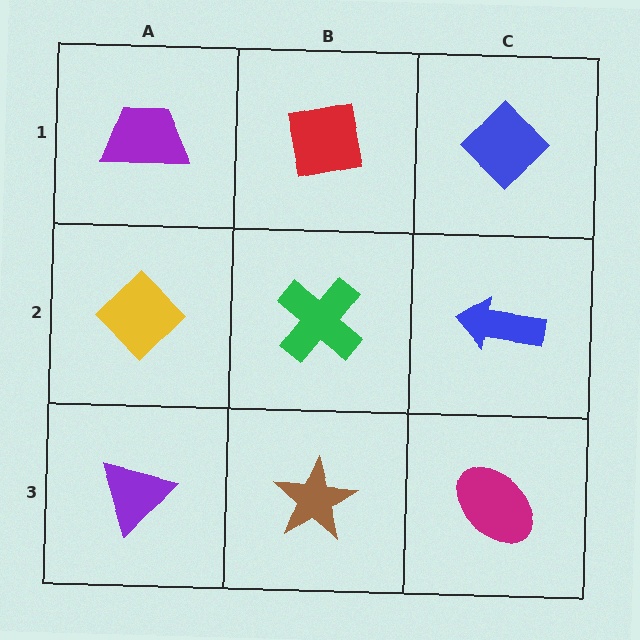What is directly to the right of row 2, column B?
A blue arrow.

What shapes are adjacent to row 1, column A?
A yellow diamond (row 2, column A), a red square (row 1, column B).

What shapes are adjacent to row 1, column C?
A blue arrow (row 2, column C), a red square (row 1, column B).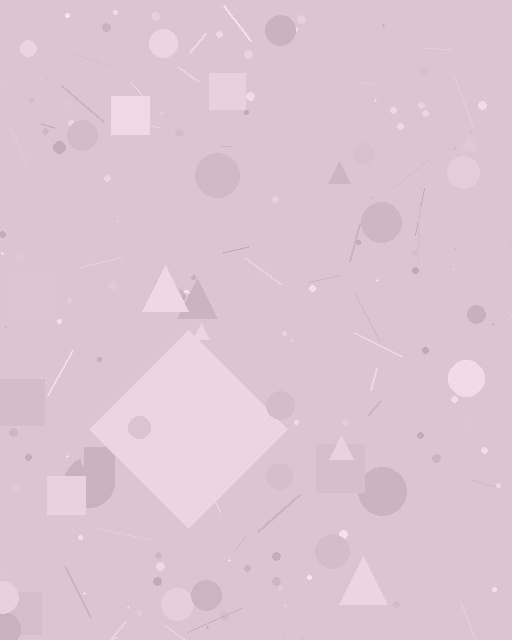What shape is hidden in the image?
A diamond is hidden in the image.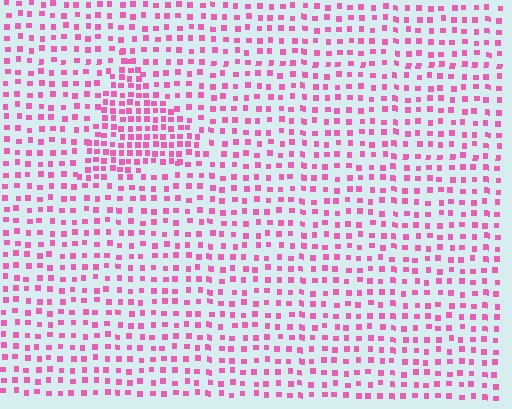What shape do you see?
I see a triangle.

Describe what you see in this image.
The image contains small pink elements arranged at two different densities. A triangle-shaped region is visible where the elements are more densely packed than the surrounding area.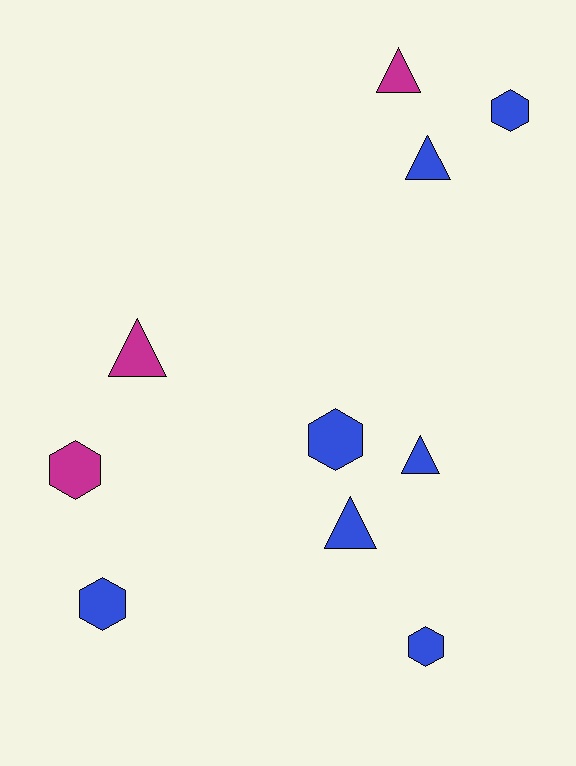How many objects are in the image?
There are 10 objects.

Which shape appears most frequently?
Hexagon, with 5 objects.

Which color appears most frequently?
Blue, with 7 objects.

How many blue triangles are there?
There are 3 blue triangles.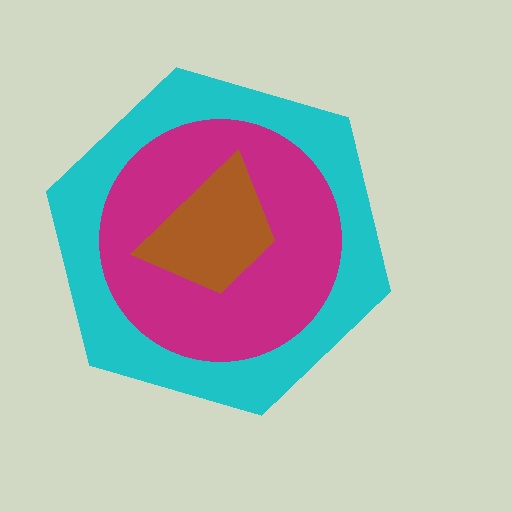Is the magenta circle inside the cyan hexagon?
Yes.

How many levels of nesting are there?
3.